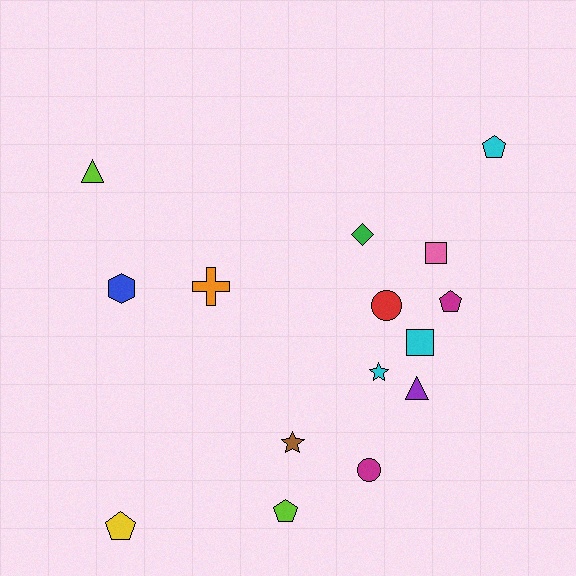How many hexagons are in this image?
There is 1 hexagon.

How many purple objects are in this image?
There is 1 purple object.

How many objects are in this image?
There are 15 objects.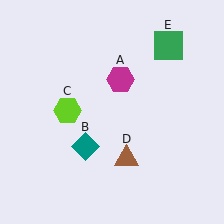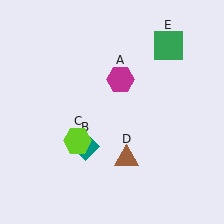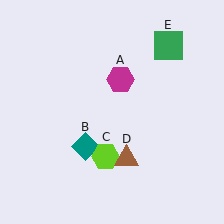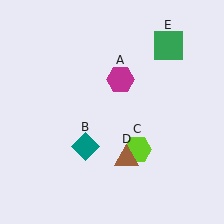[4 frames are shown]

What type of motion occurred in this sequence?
The lime hexagon (object C) rotated counterclockwise around the center of the scene.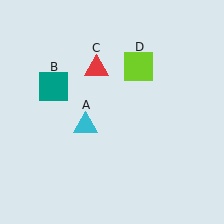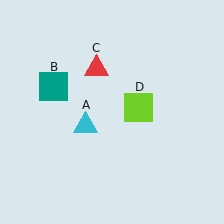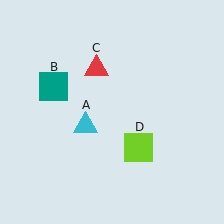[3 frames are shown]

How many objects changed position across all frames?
1 object changed position: lime square (object D).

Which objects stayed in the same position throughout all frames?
Cyan triangle (object A) and teal square (object B) and red triangle (object C) remained stationary.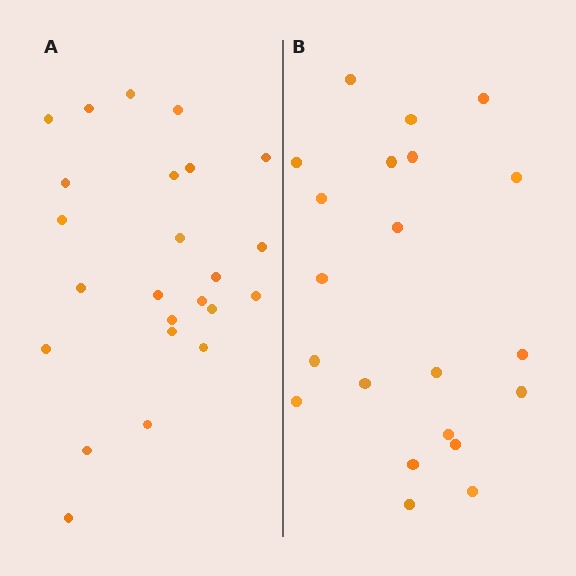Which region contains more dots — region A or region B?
Region A (the left region) has more dots.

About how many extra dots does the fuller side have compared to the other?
Region A has just a few more — roughly 2 or 3 more dots than region B.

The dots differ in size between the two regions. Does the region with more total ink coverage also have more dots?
No. Region B has more total ink coverage because its dots are larger, but region A actually contains more individual dots. Total area can be misleading — the number of items is what matters here.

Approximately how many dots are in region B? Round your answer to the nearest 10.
About 20 dots. (The exact count is 21, which rounds to 20.)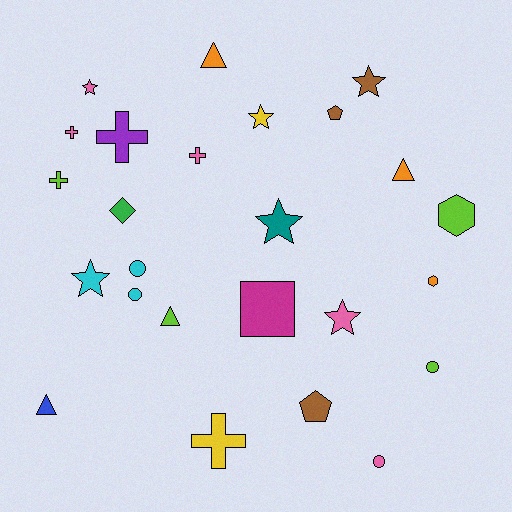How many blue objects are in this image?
There is 1 blue object.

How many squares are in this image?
There is 1 square.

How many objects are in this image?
There are 25 objects.